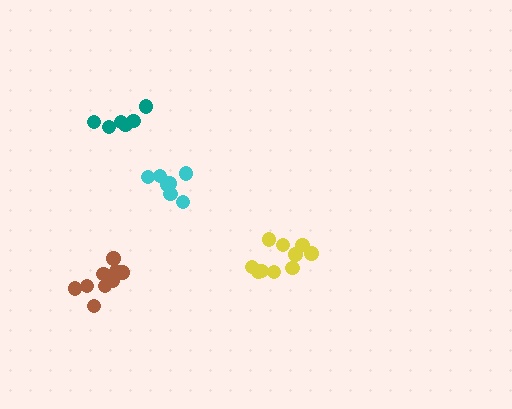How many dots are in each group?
Group 1: 10 dots, Group 2: 8 dots, Group 3: 9 dots, Group 4: 6 dots (33 total).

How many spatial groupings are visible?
There are 4 spatial groupings.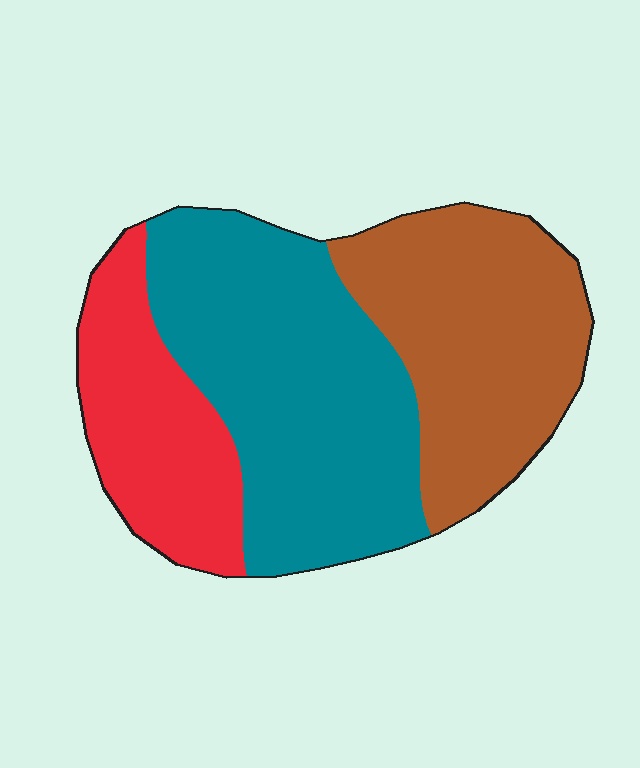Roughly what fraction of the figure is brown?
Brown covers about 35% of the figure.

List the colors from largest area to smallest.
From largest to smallest: teal, brown, red.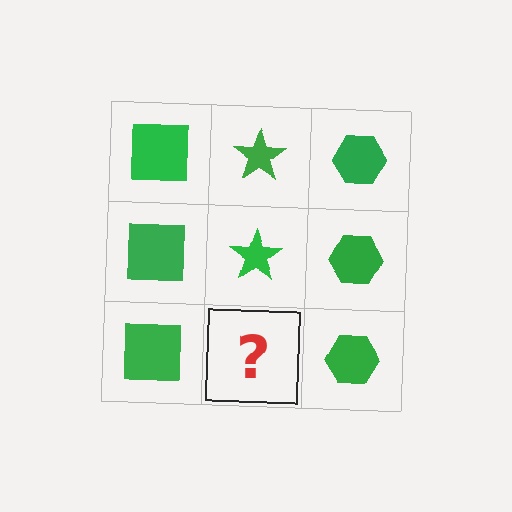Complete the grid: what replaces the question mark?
The question mark should be replaced with a green star.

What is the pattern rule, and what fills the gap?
The rule is that each column has a consistent shape. The gap should be filled with a green star.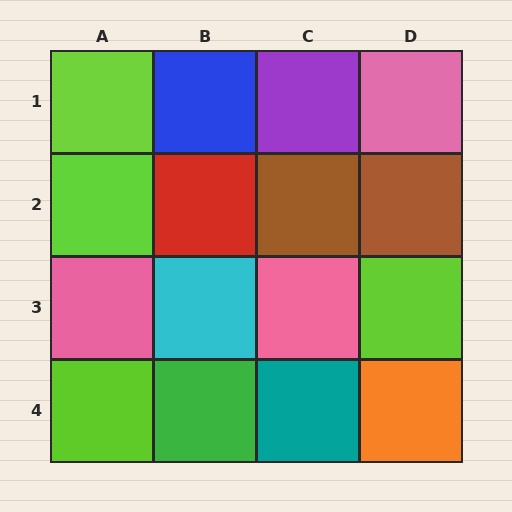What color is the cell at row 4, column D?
Orange.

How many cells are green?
1 cell is green.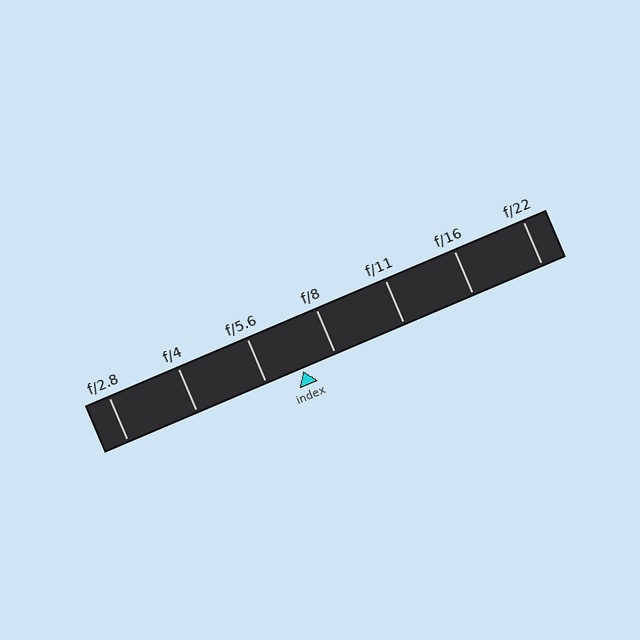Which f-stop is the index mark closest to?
The index mark is closest to f/8.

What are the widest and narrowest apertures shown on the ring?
The widest aperture shown is f/2.8 and the narrowest is f/22.